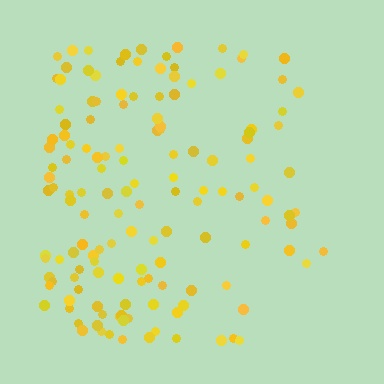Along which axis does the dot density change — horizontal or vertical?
Horizontal.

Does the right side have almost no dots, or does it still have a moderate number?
Still a moderate number, just noticeably fewer than the left.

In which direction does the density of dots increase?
From right to left, with the left side densest.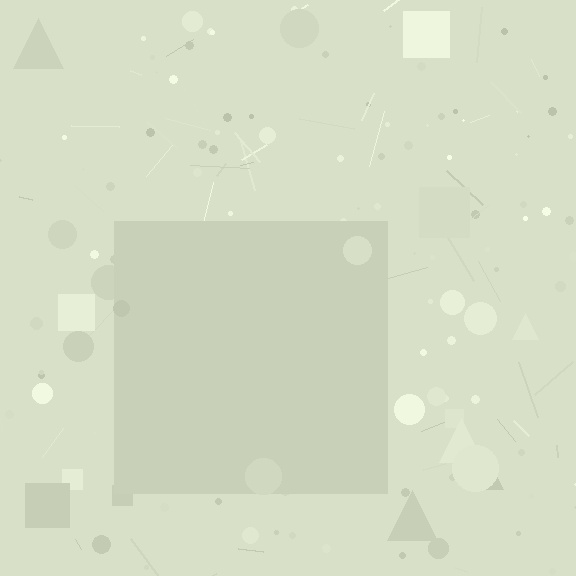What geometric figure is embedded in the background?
A square is embedded in the background.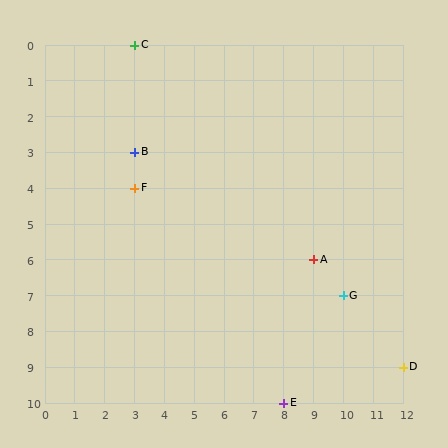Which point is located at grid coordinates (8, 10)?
Point E is at (8, 10).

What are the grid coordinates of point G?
Point G is at grid coordinates (10, 7).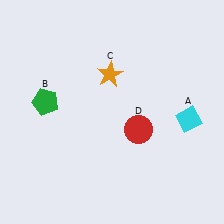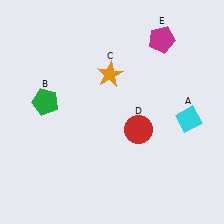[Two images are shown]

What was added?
A magenta pentagon (E) was added in Image 2.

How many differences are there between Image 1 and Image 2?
There is 1 difference between the two images.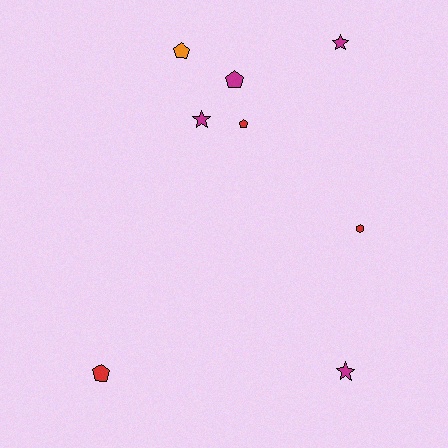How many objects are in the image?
There are 8 objects.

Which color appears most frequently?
Magenta, with 4 objects.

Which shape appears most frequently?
Pentagon, with 4 objects.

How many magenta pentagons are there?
There is 1 magenta pentagon.